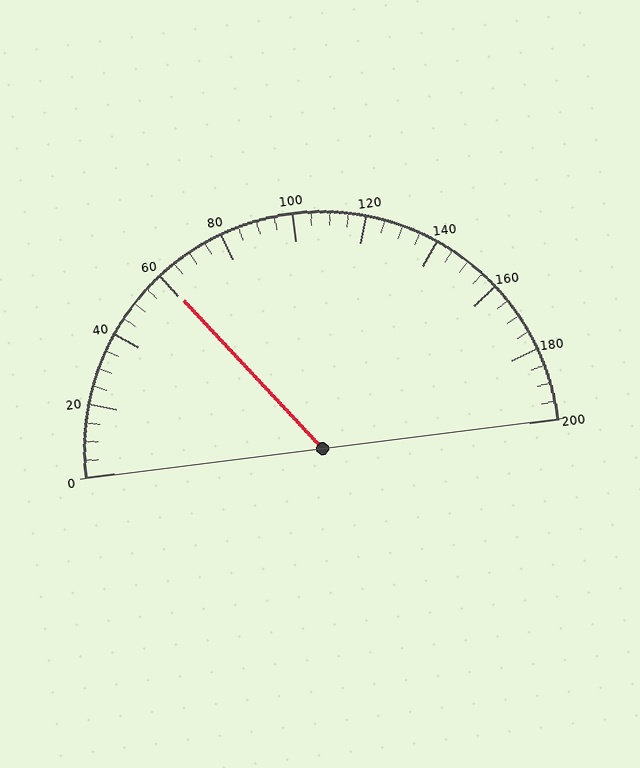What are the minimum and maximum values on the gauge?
The gauge ranges from 0 to 200.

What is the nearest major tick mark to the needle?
The nearest major tick mark is 60.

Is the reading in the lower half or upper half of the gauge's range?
The reading is in the lower half of the range (0 to 200).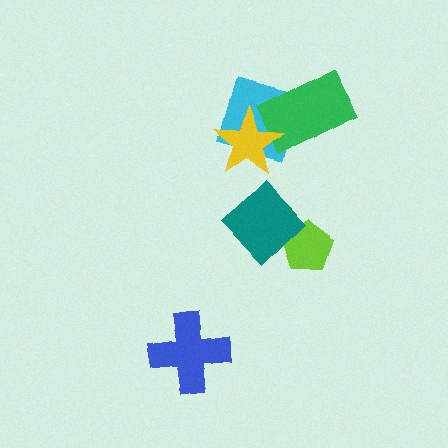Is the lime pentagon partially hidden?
Yes, it is partially covered by another shape.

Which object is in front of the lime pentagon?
The teal diamond is in front of the lime pentagon.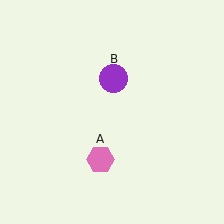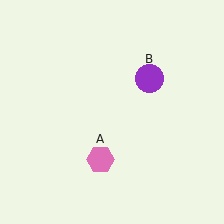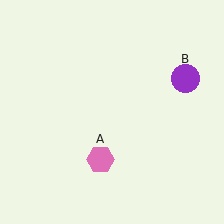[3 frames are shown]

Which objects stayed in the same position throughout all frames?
Pink hexagon (object A) remained stationary.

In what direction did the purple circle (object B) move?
The purple circle (object B) moved right.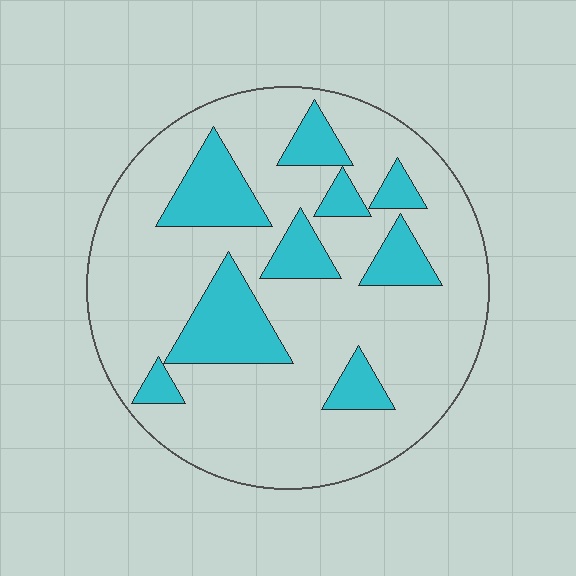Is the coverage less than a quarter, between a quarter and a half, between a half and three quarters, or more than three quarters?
Less than a quarter.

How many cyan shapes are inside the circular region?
9.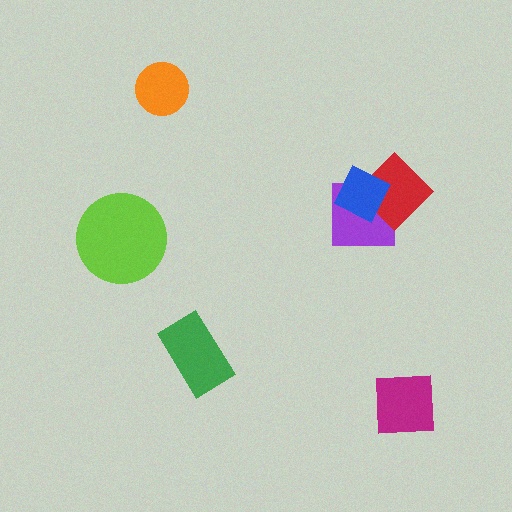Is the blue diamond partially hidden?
No, no other shape covers it.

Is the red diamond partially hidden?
Yes, it is partially covered by another shape.